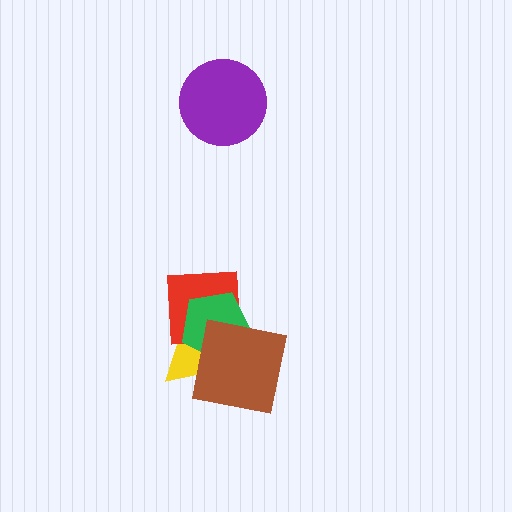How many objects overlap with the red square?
3 objects overlap with the red square.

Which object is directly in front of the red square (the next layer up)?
The green pentagon is directly in front of the red square.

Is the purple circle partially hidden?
No, no other shape covers it.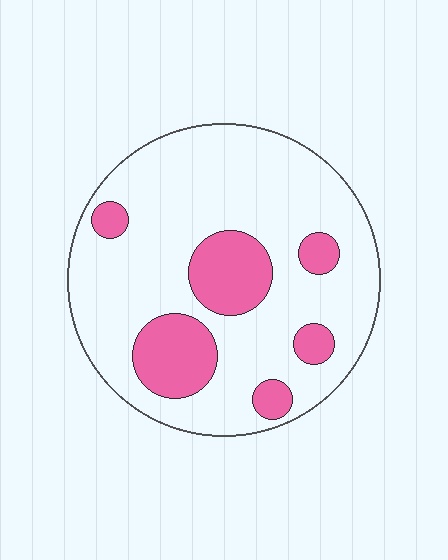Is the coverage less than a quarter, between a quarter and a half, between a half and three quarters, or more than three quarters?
Less than a quarter.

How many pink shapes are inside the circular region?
6.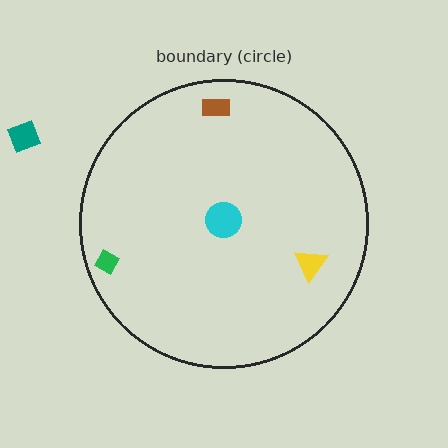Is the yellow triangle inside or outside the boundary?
Inside.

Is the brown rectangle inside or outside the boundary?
Inside.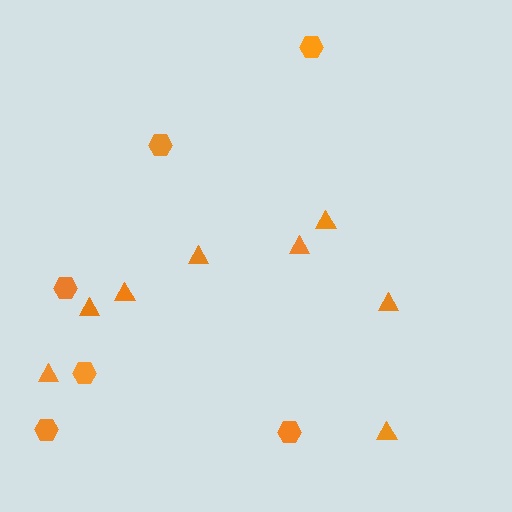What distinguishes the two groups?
There are 2 groups: one group of triangles (8) and one group of hexagons (6).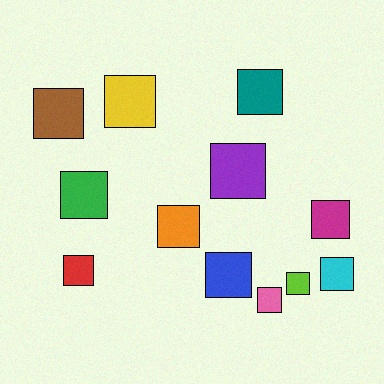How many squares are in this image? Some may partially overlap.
There are 12 squares.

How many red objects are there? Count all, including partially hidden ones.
There is 1 red object.